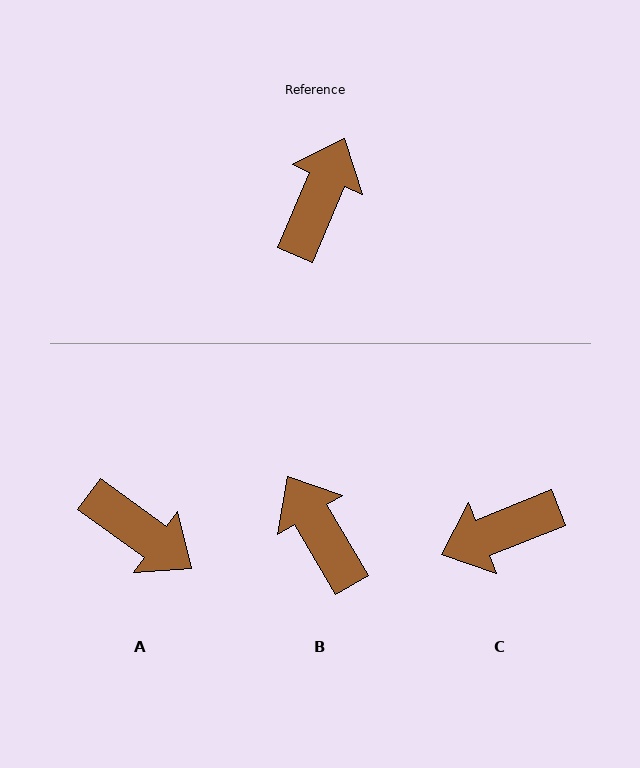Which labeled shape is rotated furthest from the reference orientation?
C, about 135 degrees away.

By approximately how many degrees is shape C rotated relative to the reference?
Approximately 135 degrees counter-clockwise.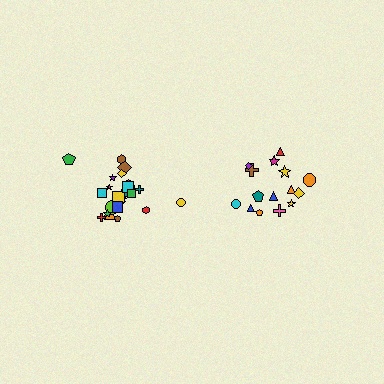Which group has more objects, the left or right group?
The left group.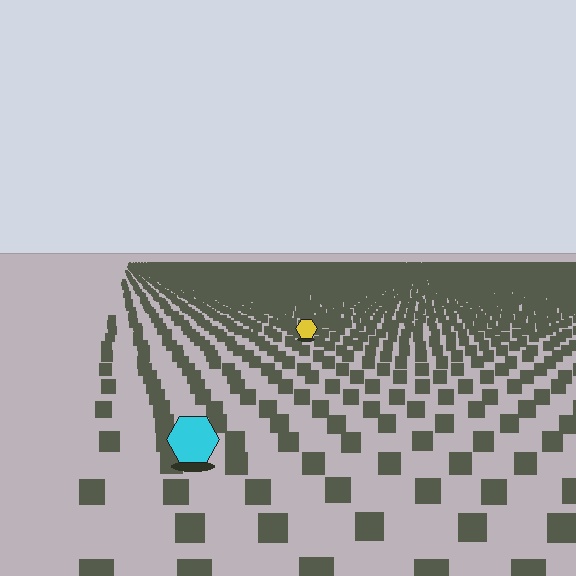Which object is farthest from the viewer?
The yellow hexagon is farthest from the viewer. It appears smaller and the ground texture around it is denser.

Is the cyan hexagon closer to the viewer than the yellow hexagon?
Yes. The cyan hexagon is closer — you can tell from the texture gradient: the ground texture is coarser near it.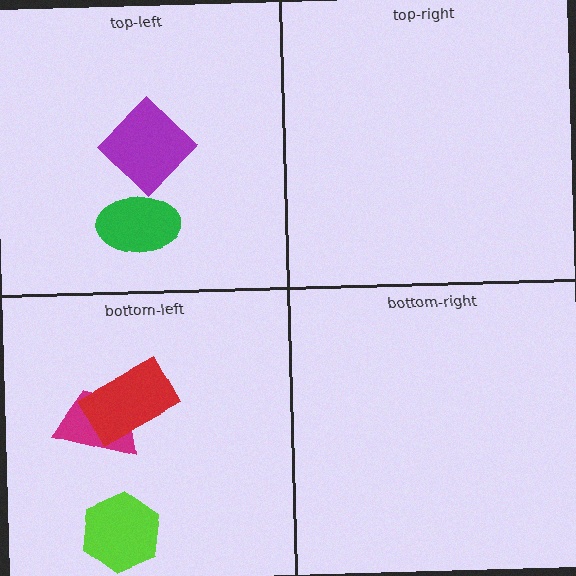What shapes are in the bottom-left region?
The magenta trapezoid, the red rectangle, the lime hexagon.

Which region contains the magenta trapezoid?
The bottom-left region.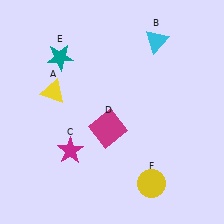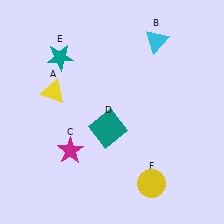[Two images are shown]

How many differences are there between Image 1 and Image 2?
There is 1 difference between the two images.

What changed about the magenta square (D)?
In Image 1, D is magenta. In Image 2, it changed to teal.